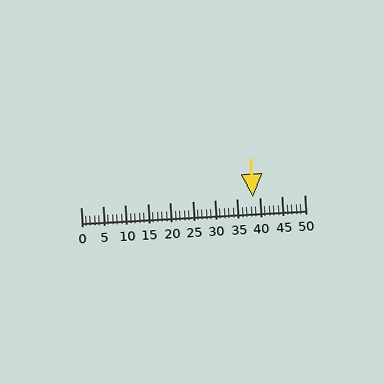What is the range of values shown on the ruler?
The ruler shows values from 0 to 50.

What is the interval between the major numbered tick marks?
The major tick marks are spaced 5 units apart.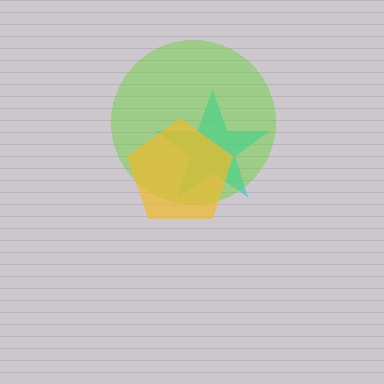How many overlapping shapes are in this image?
There are 3 overlapping shapes in the image.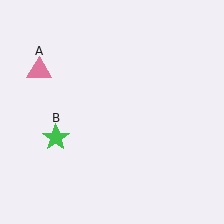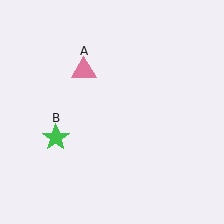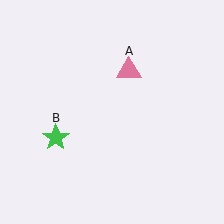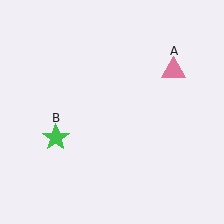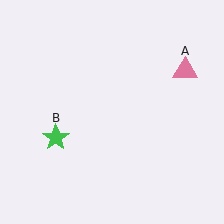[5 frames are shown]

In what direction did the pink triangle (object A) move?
The pink triangle (object A) moved right.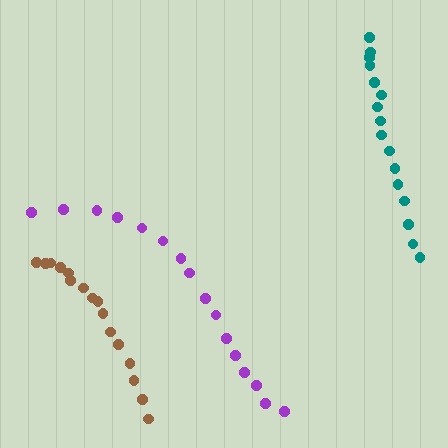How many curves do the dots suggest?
There are 3 distinct paths.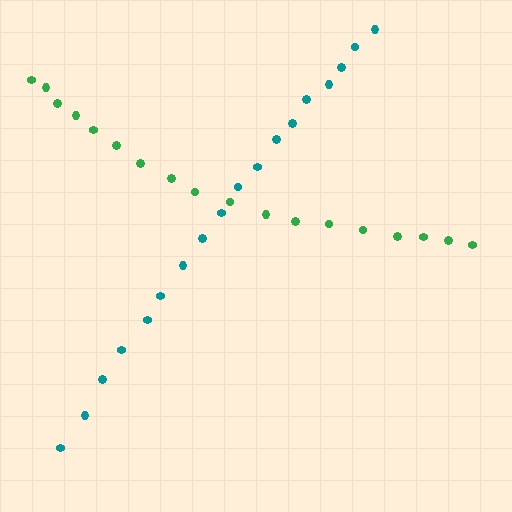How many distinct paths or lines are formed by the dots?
There are 2 distinct paths.